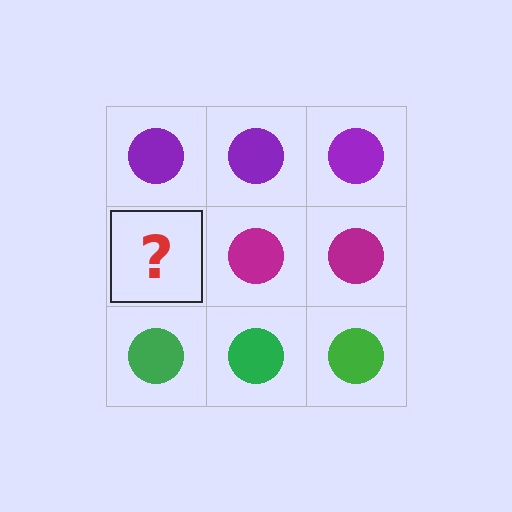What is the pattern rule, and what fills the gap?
The rule is that each row has a consistent color. The gap should be filled with a magenta circle.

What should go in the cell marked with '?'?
The missing cell should contain a magenta circle.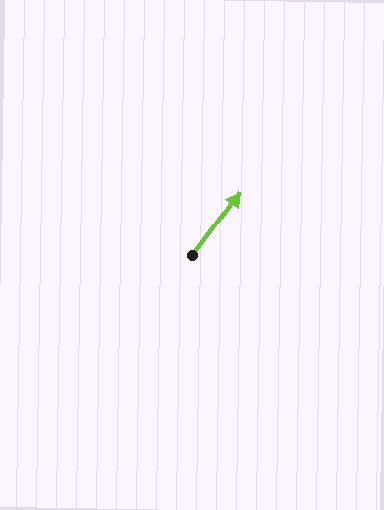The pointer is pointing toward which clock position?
Roughly 1 o'clock.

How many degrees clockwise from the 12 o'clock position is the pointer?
Approximately 37 degrees.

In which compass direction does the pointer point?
Northeast.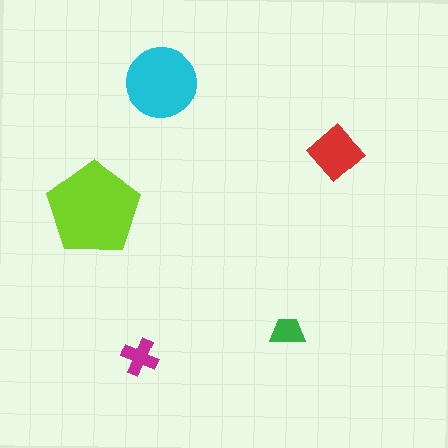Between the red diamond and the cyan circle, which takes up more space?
The cyan circle.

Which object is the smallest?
The green trapezoid.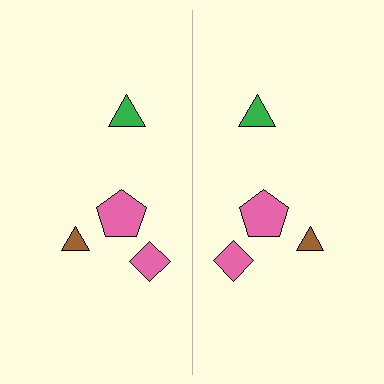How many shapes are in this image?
There are 8 shapes in this image.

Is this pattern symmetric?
Yes, this pattern has bilateral (reflection) symmetry.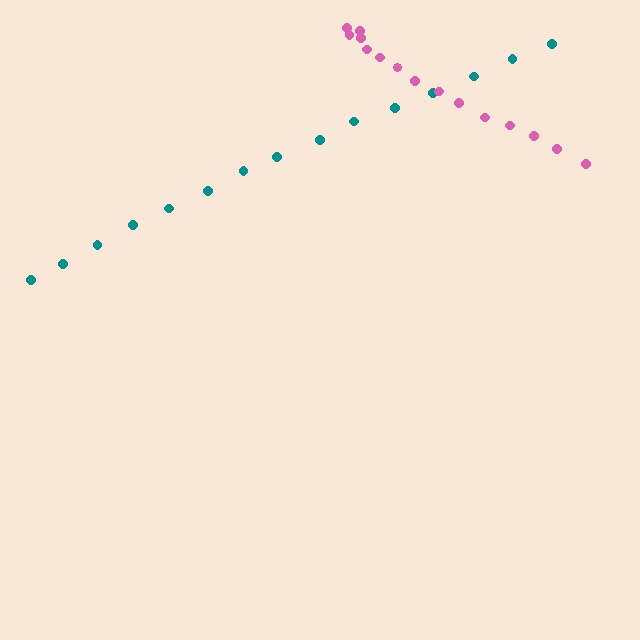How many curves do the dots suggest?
There are 2 distinct paths.